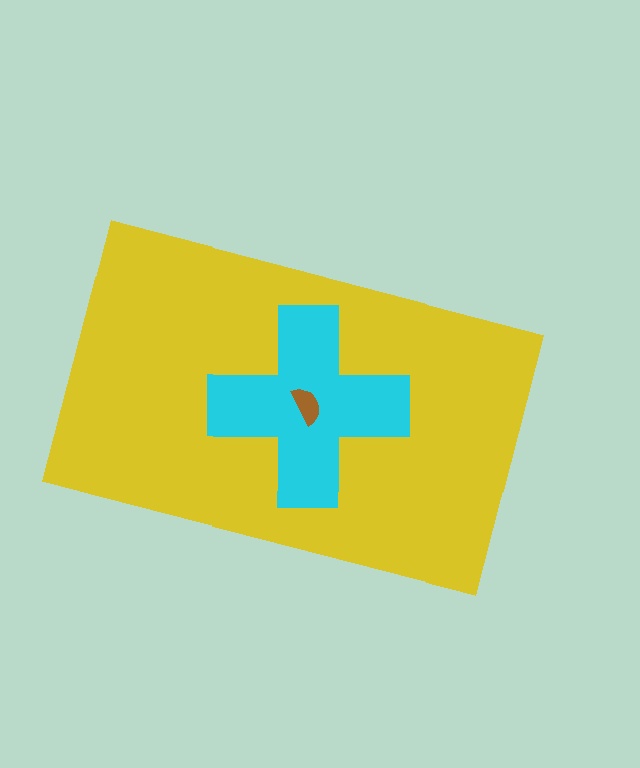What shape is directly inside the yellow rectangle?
The cyan cross.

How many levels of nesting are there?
3.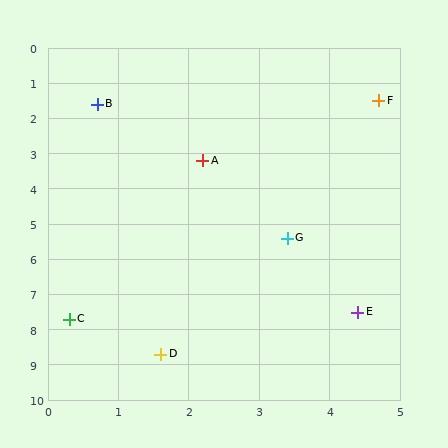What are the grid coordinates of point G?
Point G is at approximately (3.4, 5.4).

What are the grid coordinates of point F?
Point F is at approximately (4.7, 1.5).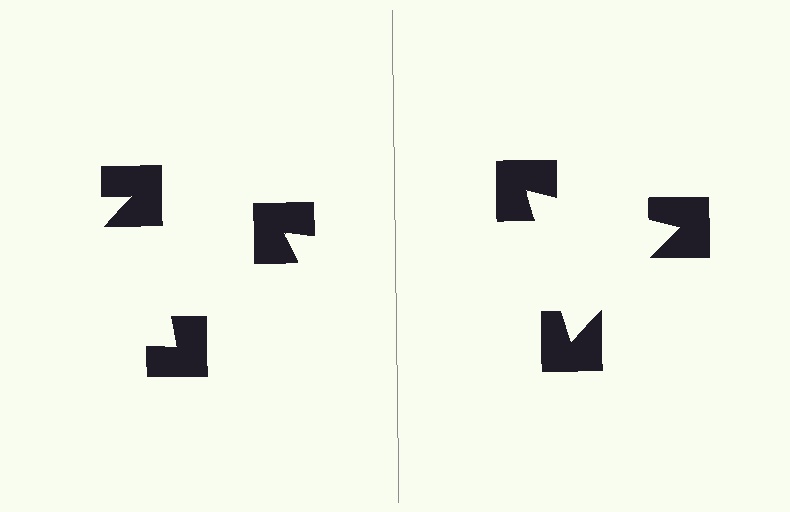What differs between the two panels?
The notched squares are positioned identically on both sides; only the wedge orientations differ. On the right they align to a triangle; on the left they are misaligned.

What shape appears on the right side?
An illusory triangle.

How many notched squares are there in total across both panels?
6 — 3 on each side.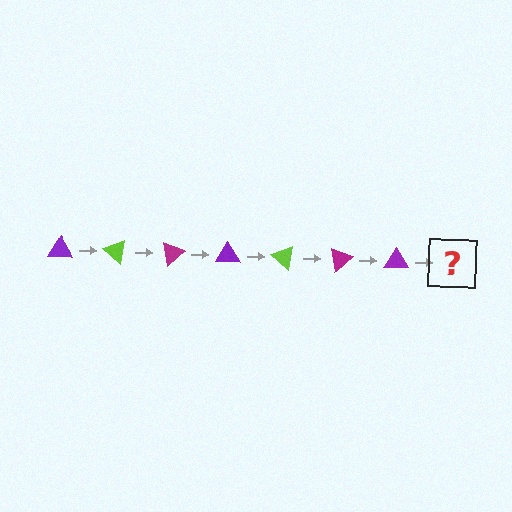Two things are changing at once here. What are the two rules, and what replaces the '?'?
The two rules are that it rotates 40 degrees each step and the color cycles through purple, lime, and magenta. The '?' should be a lime triangle, rotated 280 degrees from the start.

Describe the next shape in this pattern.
It should be a lime triangle, rotated 280 degrees from the start.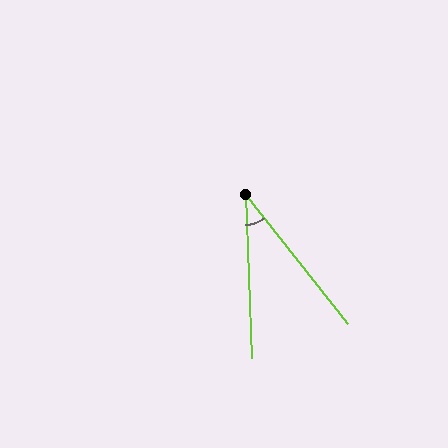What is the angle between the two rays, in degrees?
Approximately 36 degrees.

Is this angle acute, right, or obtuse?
It is acute.